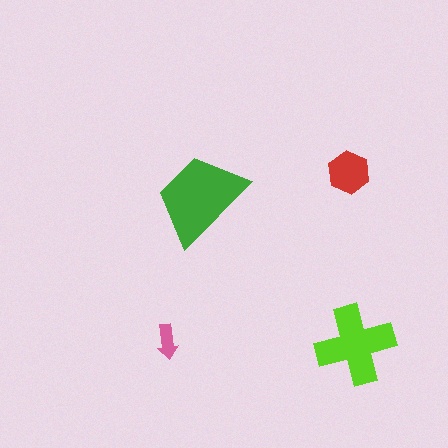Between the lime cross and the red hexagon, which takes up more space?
The lime cross.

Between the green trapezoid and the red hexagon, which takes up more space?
The green trapezoid.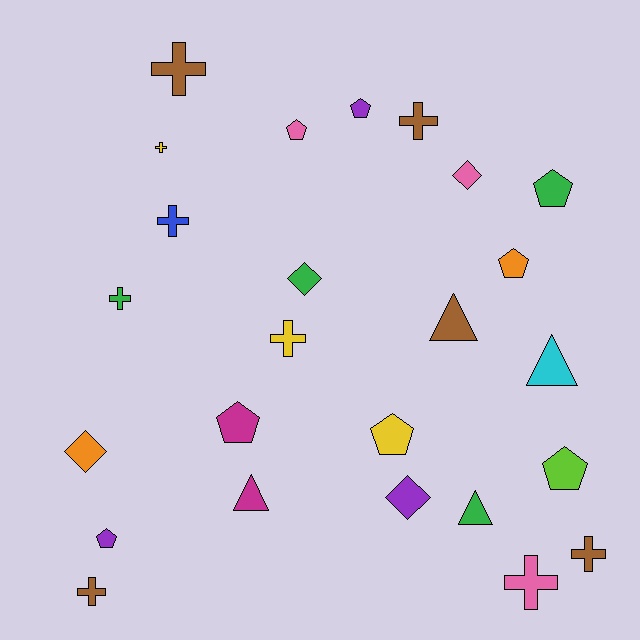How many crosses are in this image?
There are 9 crosses.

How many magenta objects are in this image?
There are 2 magenta objects.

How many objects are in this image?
There are 25 objects.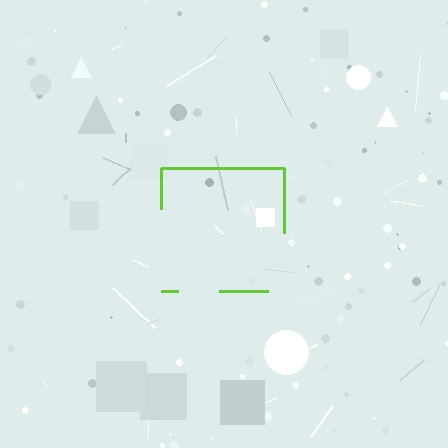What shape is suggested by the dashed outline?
The dashed outline suggests a square.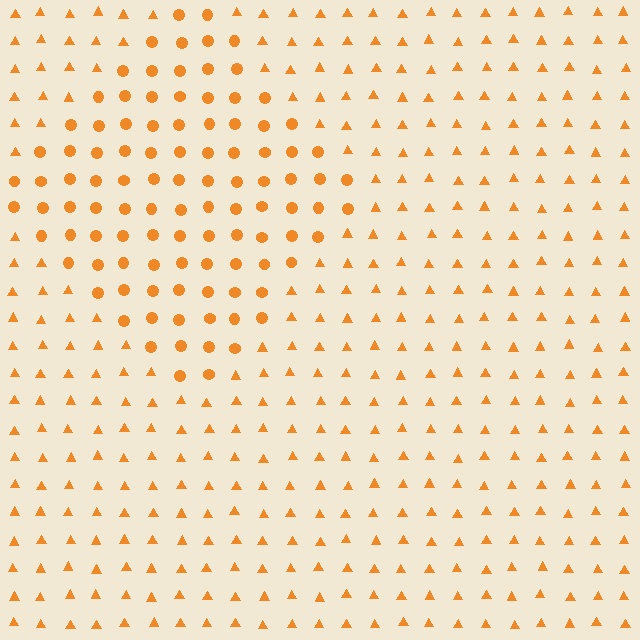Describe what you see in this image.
The image is filled with small orange elements arranged in a uniform grid. A diamond-shaped region contains circles, while the surrounding area contains triangles. The boundary is defined purely by the change in element shape.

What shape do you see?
I see a diamond.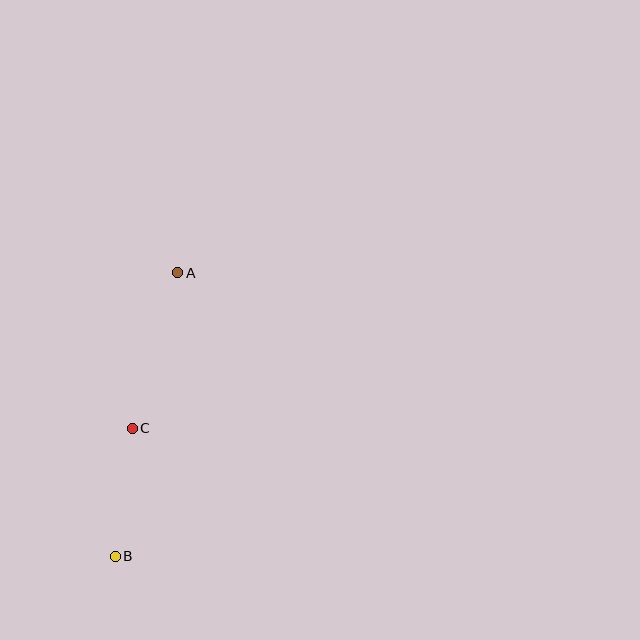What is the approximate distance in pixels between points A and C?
The distance between A and C is approximately 162 pixels.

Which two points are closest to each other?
Points B and C are closest to each other.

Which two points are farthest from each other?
Points A and B are farthest from each other.